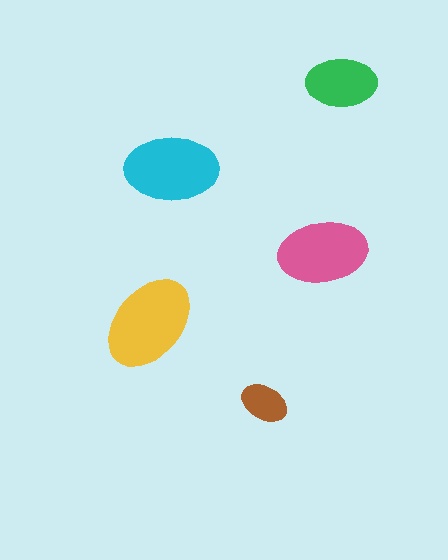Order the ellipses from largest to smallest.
the yellow one, the cyan one, the pink one, the green one, the brown one.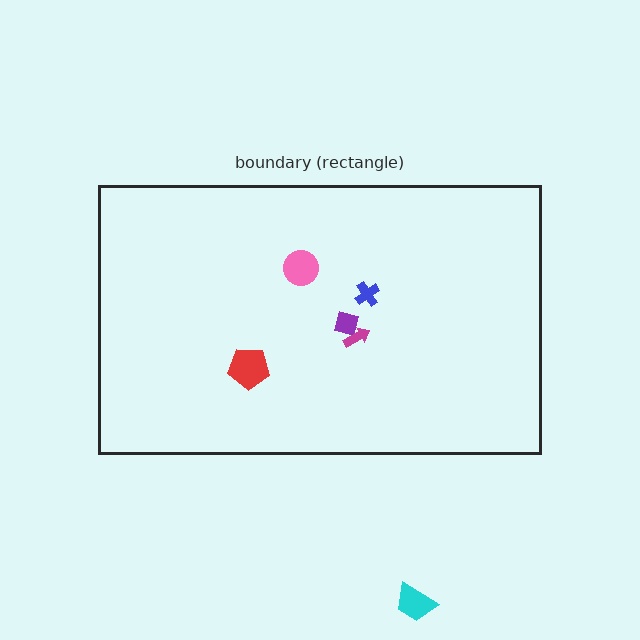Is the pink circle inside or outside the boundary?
Inside.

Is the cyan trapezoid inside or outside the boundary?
Outside.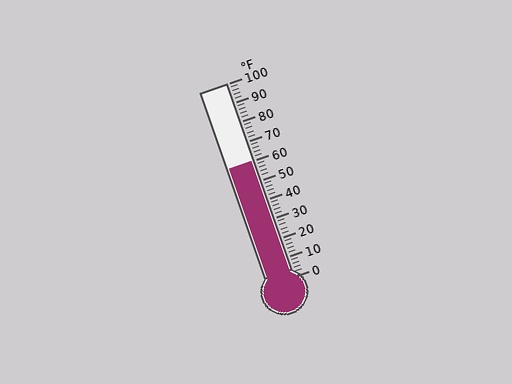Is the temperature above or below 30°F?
The temperature is above 30°F.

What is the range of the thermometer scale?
The thermometer scale ranges from 0°F to 100°F.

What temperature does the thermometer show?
The thermometer shows approximately 60°F.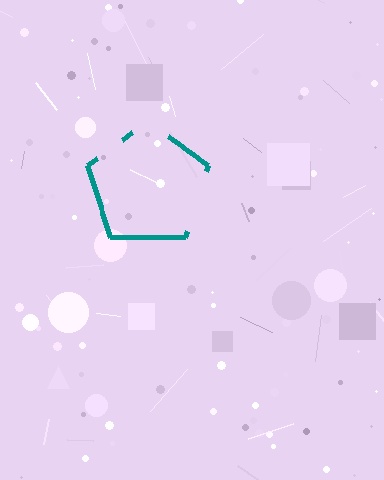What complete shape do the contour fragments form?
The contour fragments form a pentagon.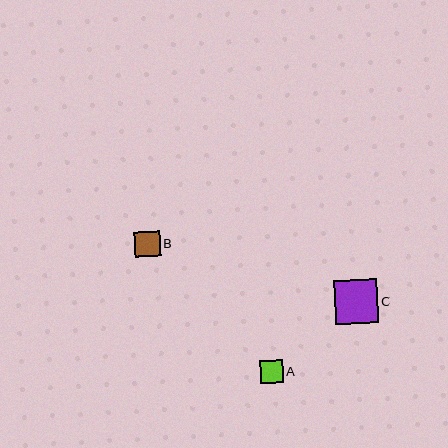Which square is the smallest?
Square A is the smallest with a size of approximately 23 pixels.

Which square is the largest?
Square C is the largest with a size of approximately 43 pixels.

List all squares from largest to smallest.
From largest to smallest: C, B, A.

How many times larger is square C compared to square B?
Square C is approximately 1.7 times the size of square B.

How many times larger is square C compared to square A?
Square C is approximately 1.9 times the size of square A.